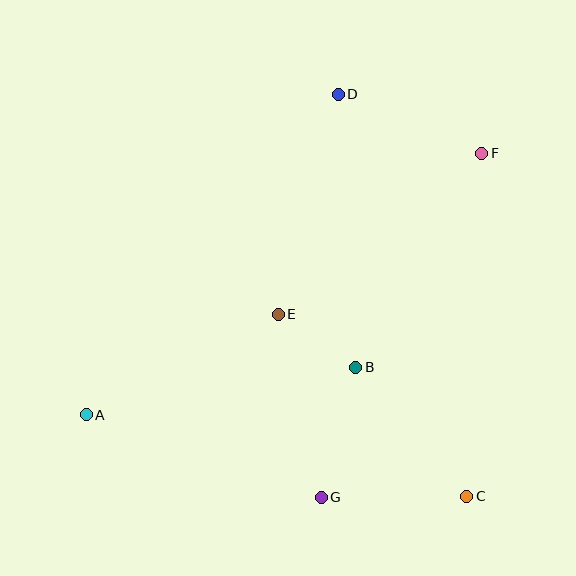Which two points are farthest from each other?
Points A and F are farthest from each other.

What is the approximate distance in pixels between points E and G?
The distance between E and G is approximately 188 pixels.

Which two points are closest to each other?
Points B and E are closest to each other.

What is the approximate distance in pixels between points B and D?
The distance between B and D is approximately 273 pixels.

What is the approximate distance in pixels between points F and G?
The distance between F and G is approximately 380 pixels.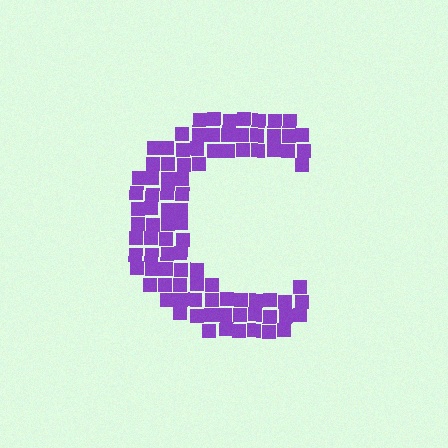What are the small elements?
The small elements are squares.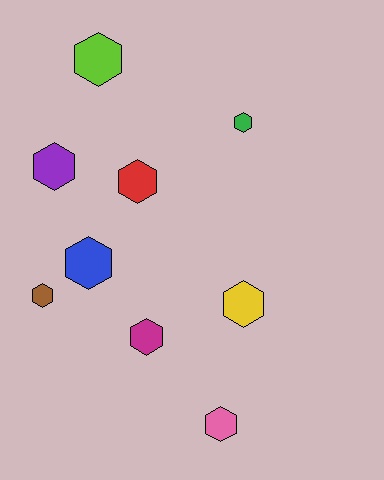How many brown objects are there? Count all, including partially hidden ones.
There is 1 brown object.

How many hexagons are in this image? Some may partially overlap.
There are 9 hexagons.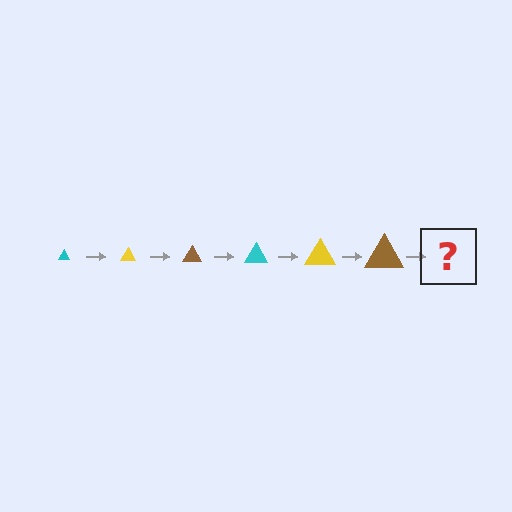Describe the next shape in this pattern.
It should be a cyan triangle, larger than the previous one.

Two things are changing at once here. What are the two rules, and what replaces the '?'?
The two rules are that the triangle grows larger each step and the color cycles through cyan, yellow, and brown. The '?' should be a cyan triangle, larger than the previous one.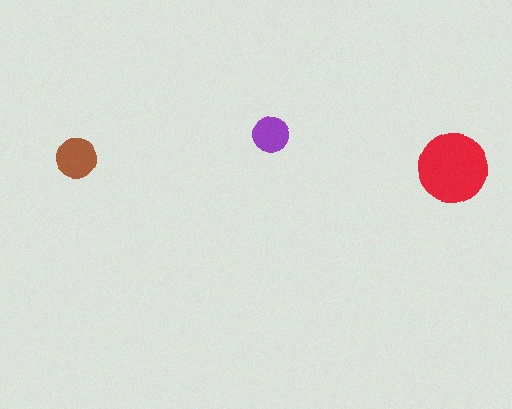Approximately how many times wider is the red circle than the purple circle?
About 2 times wider.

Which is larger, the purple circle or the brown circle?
The brown one.